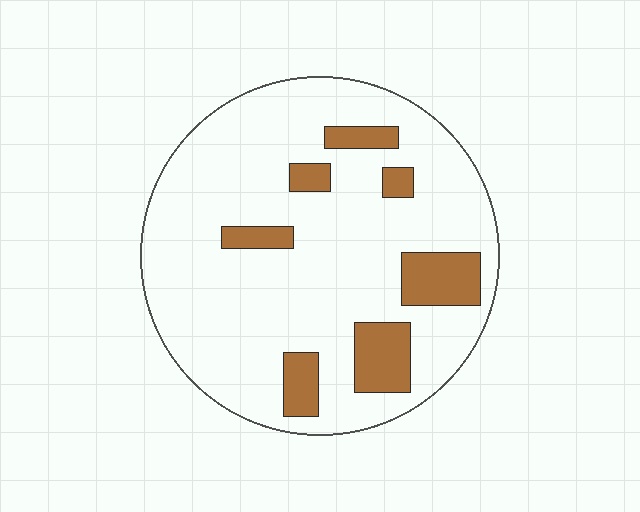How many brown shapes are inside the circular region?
7.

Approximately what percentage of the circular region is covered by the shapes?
Approximately 15%.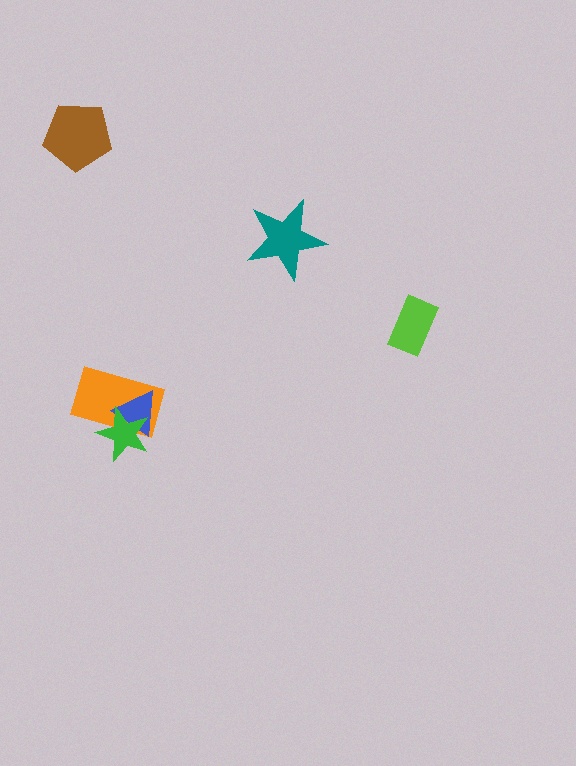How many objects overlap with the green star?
2 objects overlap with the green star.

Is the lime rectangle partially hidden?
No, no other shape covers it.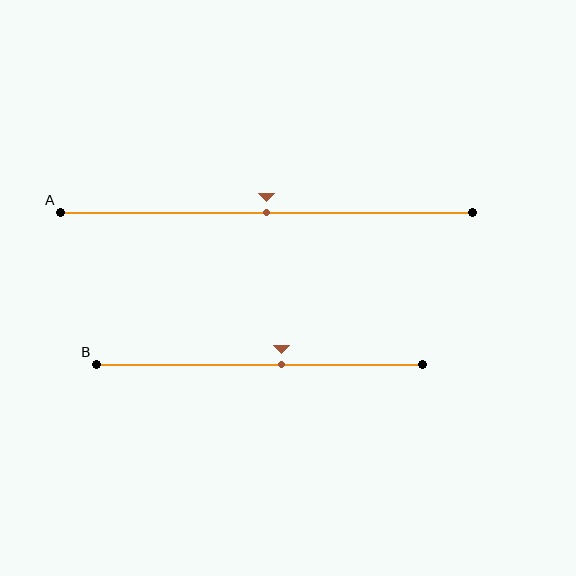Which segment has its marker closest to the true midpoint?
Segment A has its marker closest to the true midpoint.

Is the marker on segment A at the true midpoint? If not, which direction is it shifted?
Yes, the marker on segment A is at the true midpoint.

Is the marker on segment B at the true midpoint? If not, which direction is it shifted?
No, the marker on segment B is shifted to the right by about 7% of the segment length.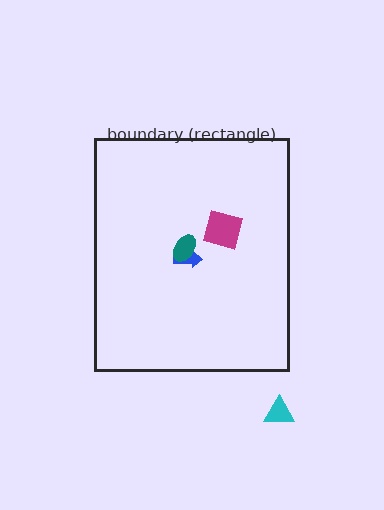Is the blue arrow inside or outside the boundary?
Inside.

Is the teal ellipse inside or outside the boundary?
Inside.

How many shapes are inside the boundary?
3 inside, 1 outside.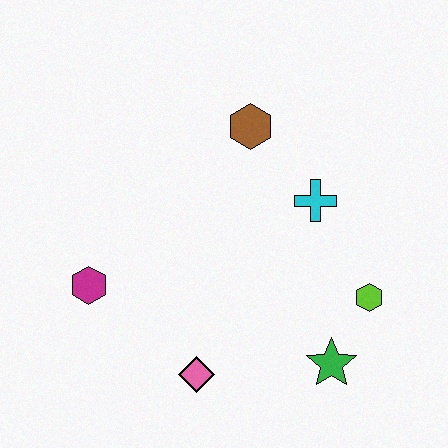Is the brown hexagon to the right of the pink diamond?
Yes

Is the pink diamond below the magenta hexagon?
Yes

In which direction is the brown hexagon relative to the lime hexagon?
The brown hexagon is above the lime hexagon.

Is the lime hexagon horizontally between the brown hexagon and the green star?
No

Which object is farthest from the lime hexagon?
The magenta hexagon is farthest from the lime hexagon.